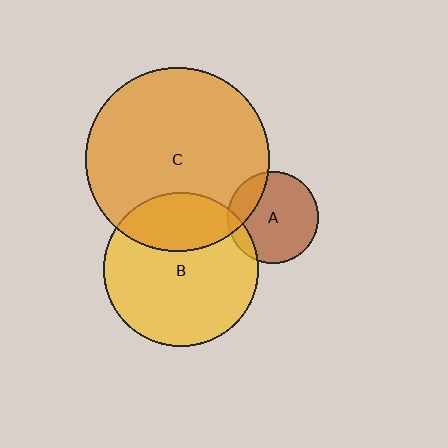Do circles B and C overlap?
Yes.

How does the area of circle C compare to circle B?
Approximately 1.4 times.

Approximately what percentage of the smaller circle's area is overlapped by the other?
Approximately 30%.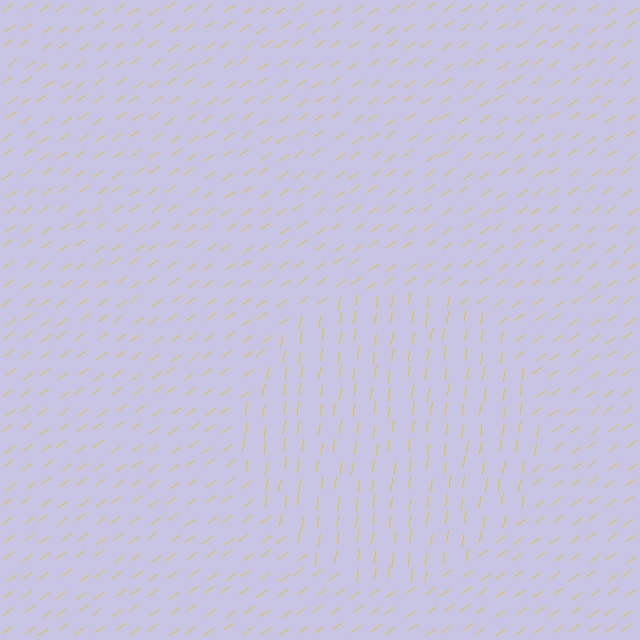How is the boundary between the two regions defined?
The boundary is defined purely by a change in line orientation (approximately 45 degrees difference). All lines are the same color and thickness.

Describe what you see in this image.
The image is filled with small yellow line segments. A circle region in the image has lines oriented differently from the surrounding lines, creating a visible texture boundary.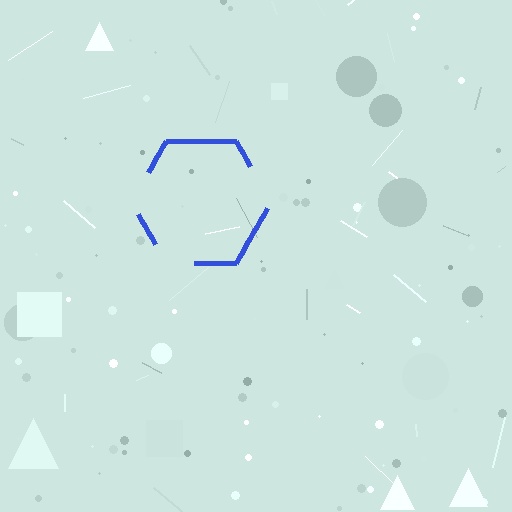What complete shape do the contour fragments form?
The contour fragments form a hexagon.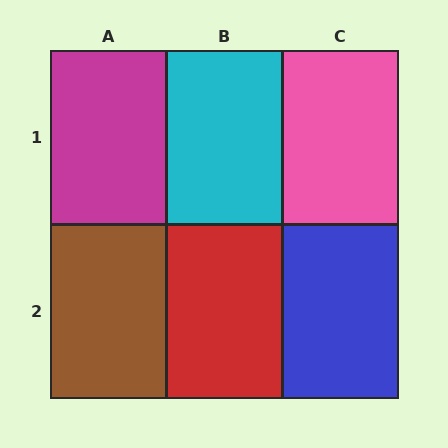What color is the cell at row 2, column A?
Brown.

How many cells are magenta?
1 cell is magenta.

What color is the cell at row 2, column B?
Red.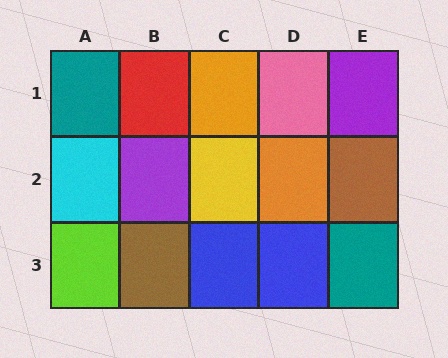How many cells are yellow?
1 cell is yellow.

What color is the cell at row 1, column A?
Teal.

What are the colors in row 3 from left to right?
Lime, brown, blue, blue, teal.